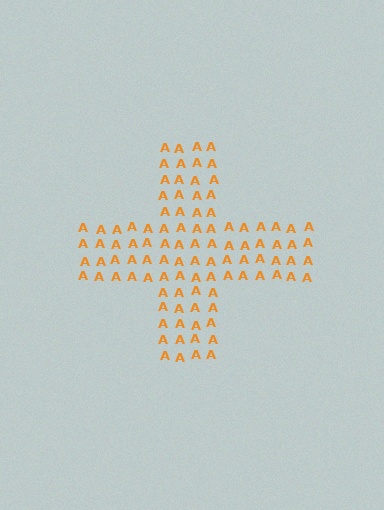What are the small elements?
The small elements are letter A's.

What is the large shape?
The large shape is a cross.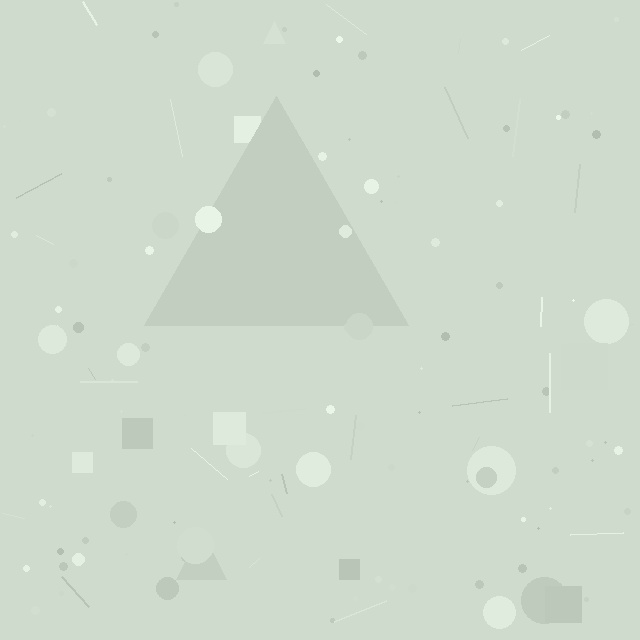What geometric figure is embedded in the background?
A triangle is embedded in the background.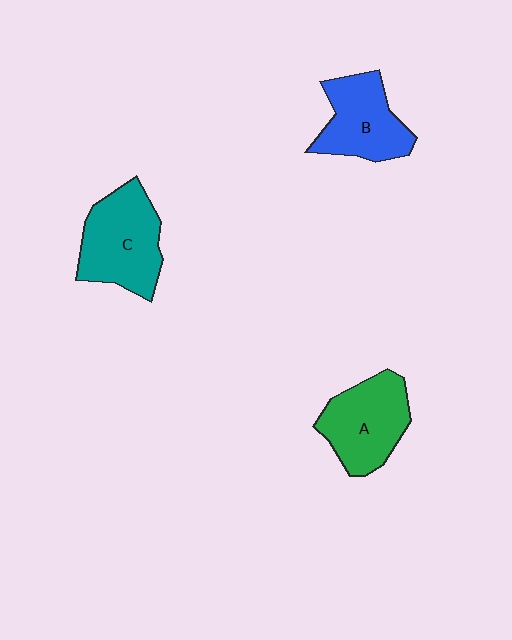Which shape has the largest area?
Shape C (teal).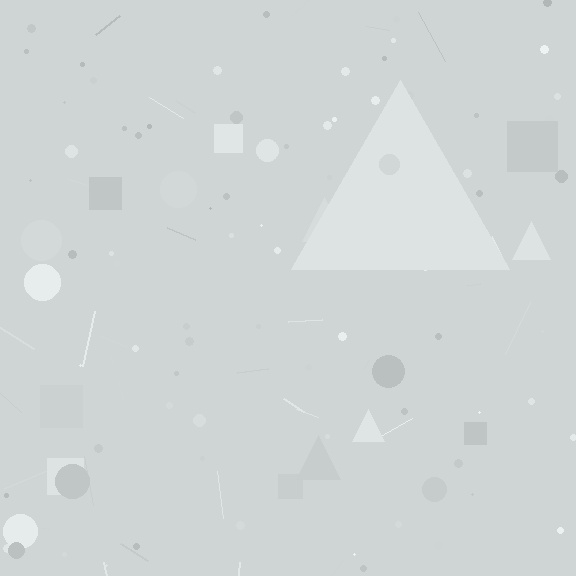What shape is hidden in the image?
A triangle is hidden in the image.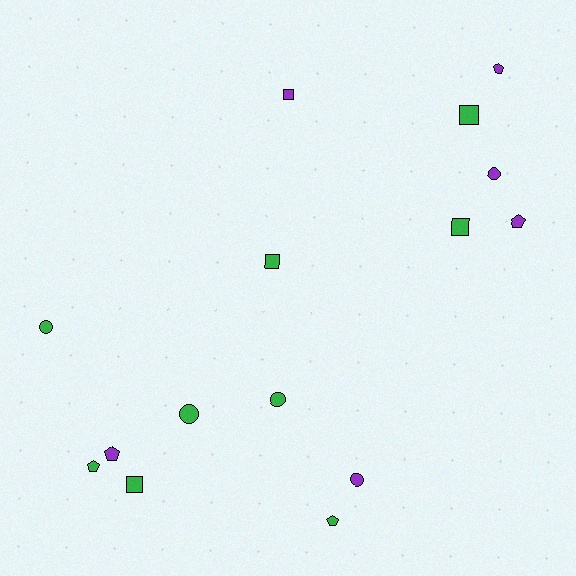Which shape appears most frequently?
Pentagon, with 5 objects.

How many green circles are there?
There are 3 green circles.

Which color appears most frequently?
Green, with 9 objects.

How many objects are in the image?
There are 15 objects.